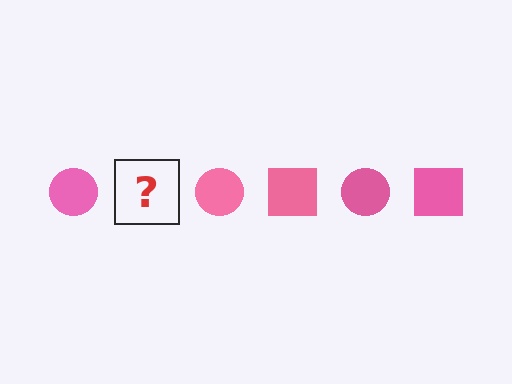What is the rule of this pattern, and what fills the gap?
The rule is that the pattern cycles through circle, square shapes in pink. The gap should be filled with a pink square.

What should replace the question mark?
The question mark should be replaced with a pink square.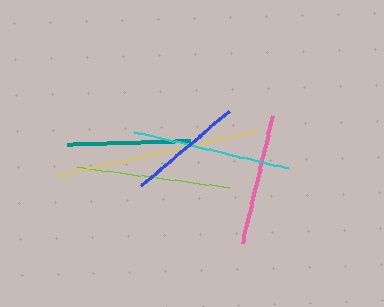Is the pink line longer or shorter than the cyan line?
The cyan line is longer than the pink line.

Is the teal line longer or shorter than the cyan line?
The cyan line is longer than the teal line.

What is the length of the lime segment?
The lime segment is approximately 153 pixels long.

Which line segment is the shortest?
The blue line is the shortest at approximately 115 pixels.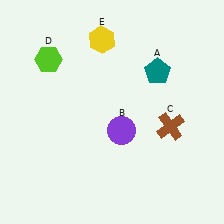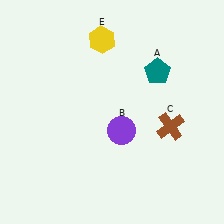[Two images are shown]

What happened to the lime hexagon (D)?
The lime hexagon (D) was removed in Image 2. It was in the top-left area of Image 1.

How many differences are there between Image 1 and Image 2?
There is 1 difference between the two images.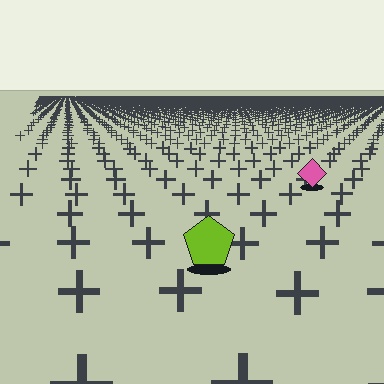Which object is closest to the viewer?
The lime pentagon is closest. The texture marks near it are larger and more spread out.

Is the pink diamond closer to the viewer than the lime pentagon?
No. The lime pentagon is closer — you can tell from the texture gradient: the ground texture is coarser near it.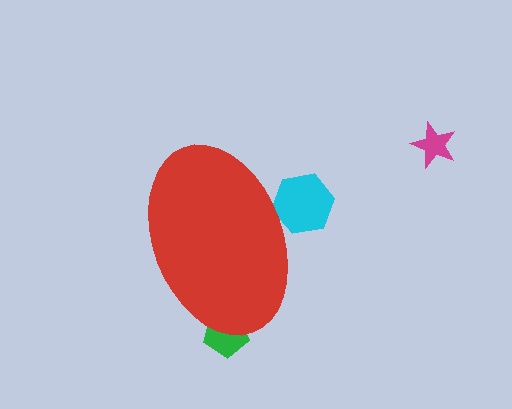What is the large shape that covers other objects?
A red ellipse.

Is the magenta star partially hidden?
No, the magenta star is fully visible.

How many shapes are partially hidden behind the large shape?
2 shapes are partially hidden.